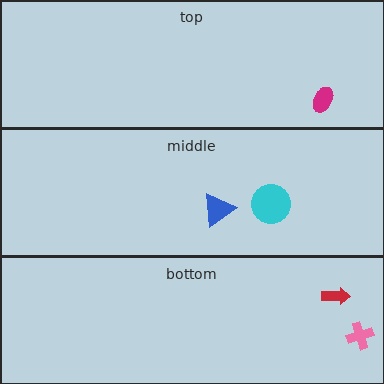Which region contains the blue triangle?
The middle region.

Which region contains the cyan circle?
The middle region.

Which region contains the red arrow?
The bottom region.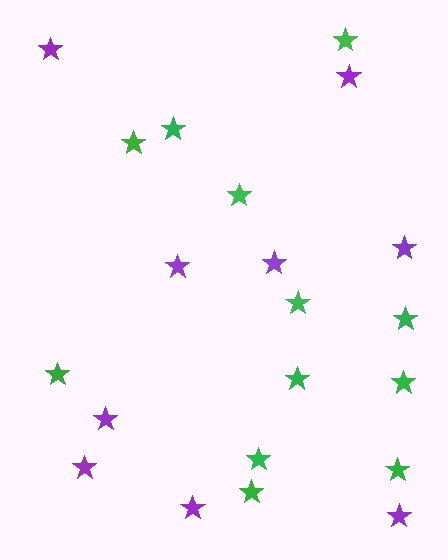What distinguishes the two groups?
There are 2 groups: one group of green stars (12) and one group of purple stars (9).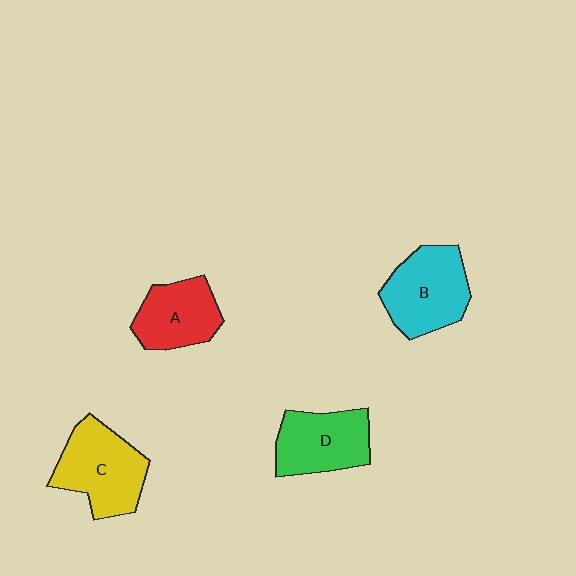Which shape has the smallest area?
Shape A (red).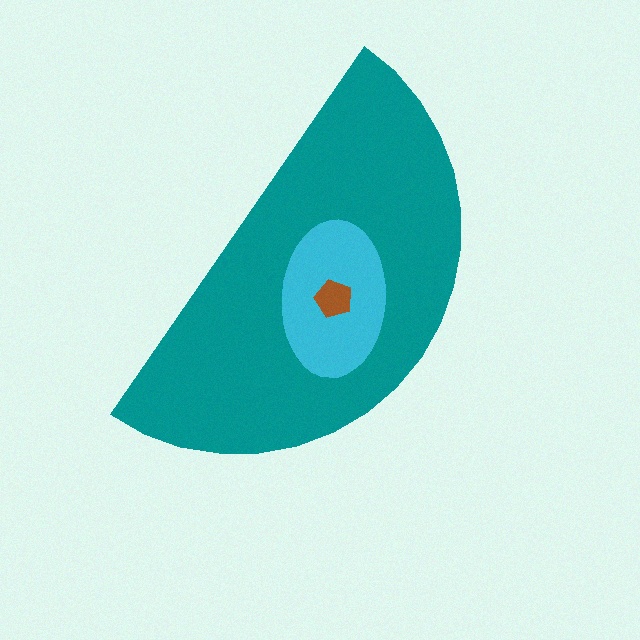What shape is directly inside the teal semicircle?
The cyan ellipse.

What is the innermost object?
The brown pentagon.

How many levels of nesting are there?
3.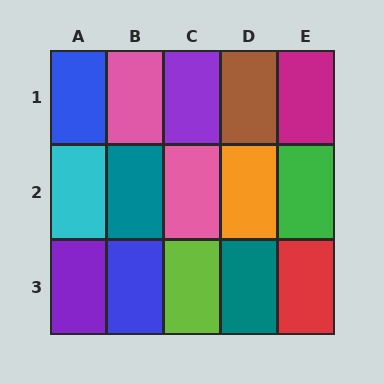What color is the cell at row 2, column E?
Green.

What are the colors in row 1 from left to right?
Blue, pink, purple, brown, magenta.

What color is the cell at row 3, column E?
Red.